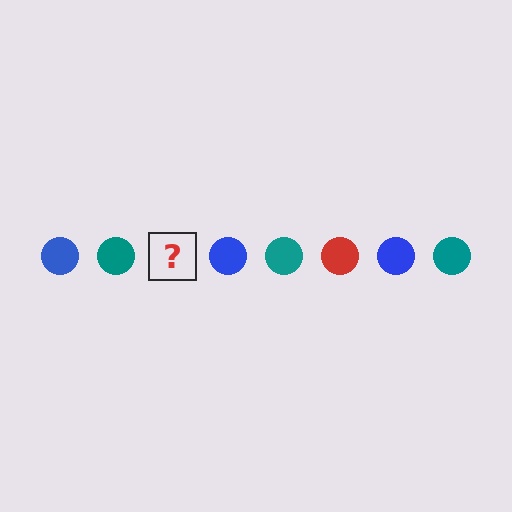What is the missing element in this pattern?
The missing element is a red circle.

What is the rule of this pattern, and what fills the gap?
The rule is that the pattern cycles through blue, teal, red circles. The gap should be filled with a red circle.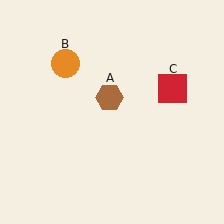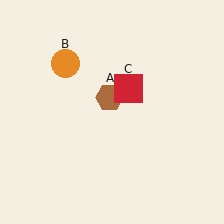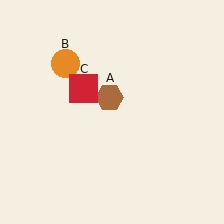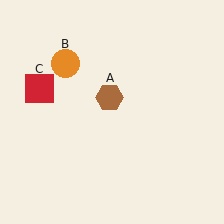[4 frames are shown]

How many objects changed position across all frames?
1 object changed position: red square (object C).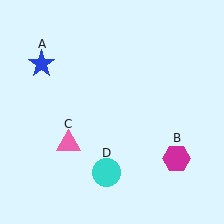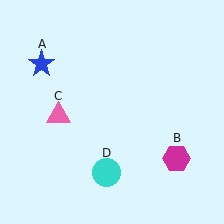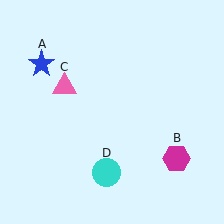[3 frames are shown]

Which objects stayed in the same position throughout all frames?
Blue star (object A) and magenta hexagon (object B) and cyan circle (object D) remained stationary.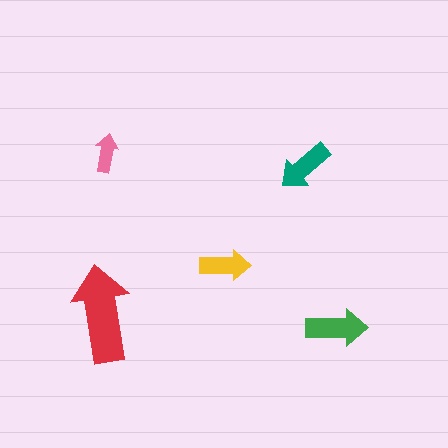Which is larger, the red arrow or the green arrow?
The red one.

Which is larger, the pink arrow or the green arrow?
The green one.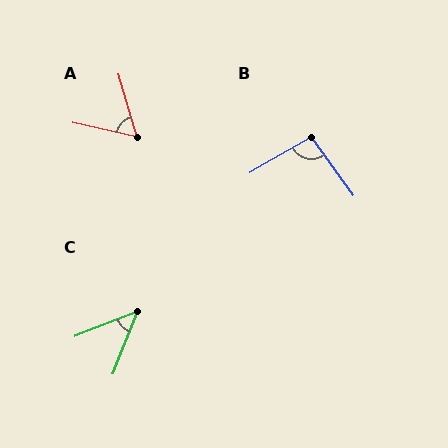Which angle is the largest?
B, at approximately 96 degrees.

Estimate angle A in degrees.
Approximately 61 degrees.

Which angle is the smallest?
C, at approximately 47 degrees.